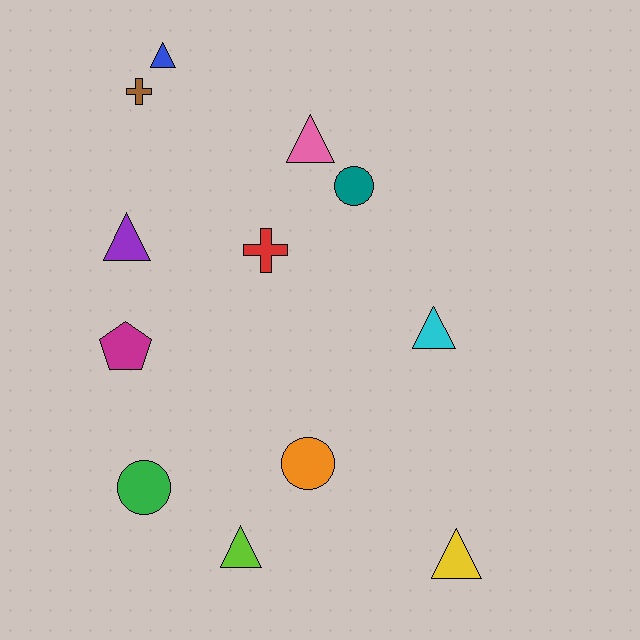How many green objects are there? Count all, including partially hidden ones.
There is 1 green object.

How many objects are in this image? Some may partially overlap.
There are 12 objects.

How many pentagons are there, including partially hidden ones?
There is 1 pentagon.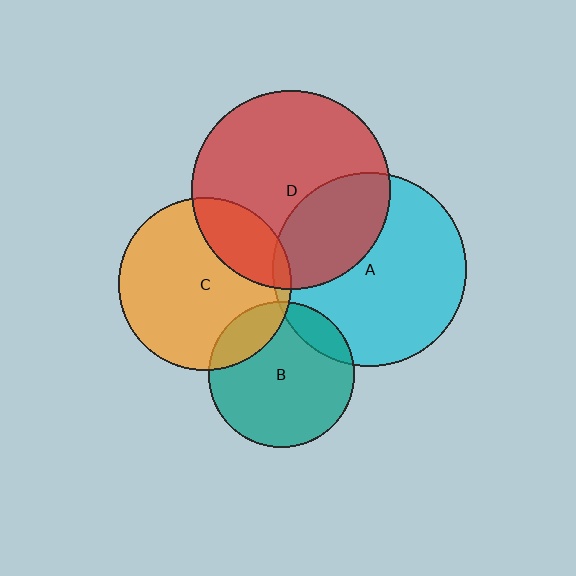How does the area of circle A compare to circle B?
Approximately 1.8 times.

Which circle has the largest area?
Circle D (red).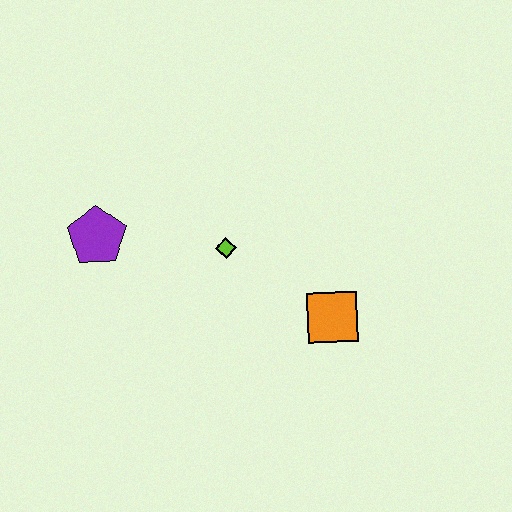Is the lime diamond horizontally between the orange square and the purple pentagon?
Yes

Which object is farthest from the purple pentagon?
The orange square is farthest from the purple pentagon.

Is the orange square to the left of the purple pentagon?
No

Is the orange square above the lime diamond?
No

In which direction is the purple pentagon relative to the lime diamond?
The purple pentagon is to the left of the lime diamond.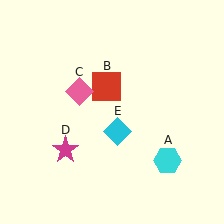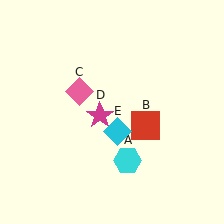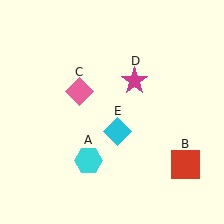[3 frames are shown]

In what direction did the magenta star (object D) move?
The magenta star (object D) moved up and to the right.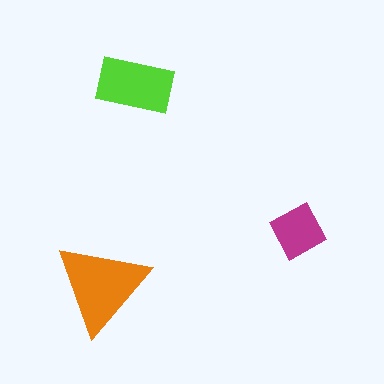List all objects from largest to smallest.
The orange triangle, the lime rectangle, the magenta diamond.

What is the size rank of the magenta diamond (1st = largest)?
3rd.